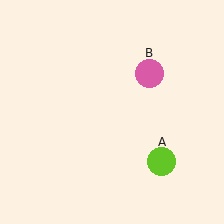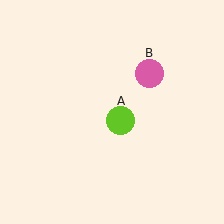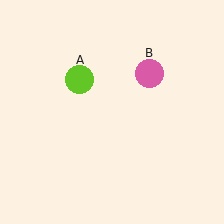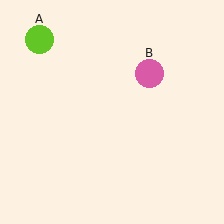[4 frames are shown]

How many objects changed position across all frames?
1 object changed position: lime circle (object A).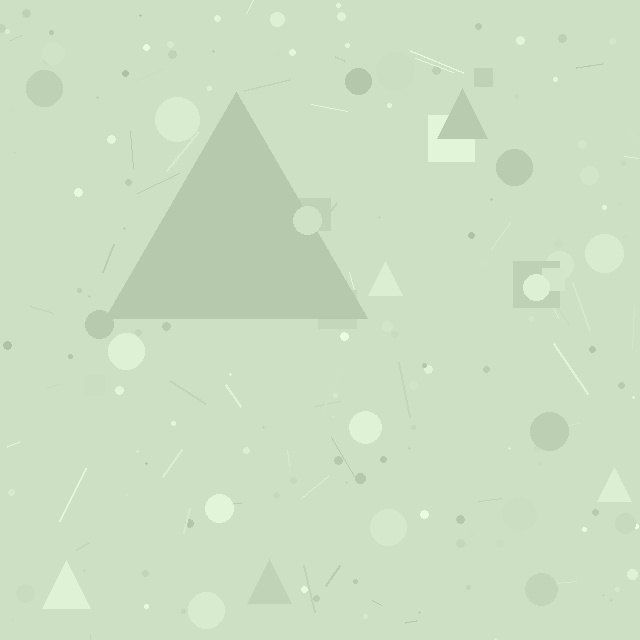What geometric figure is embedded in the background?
A triangle is embedded in the background.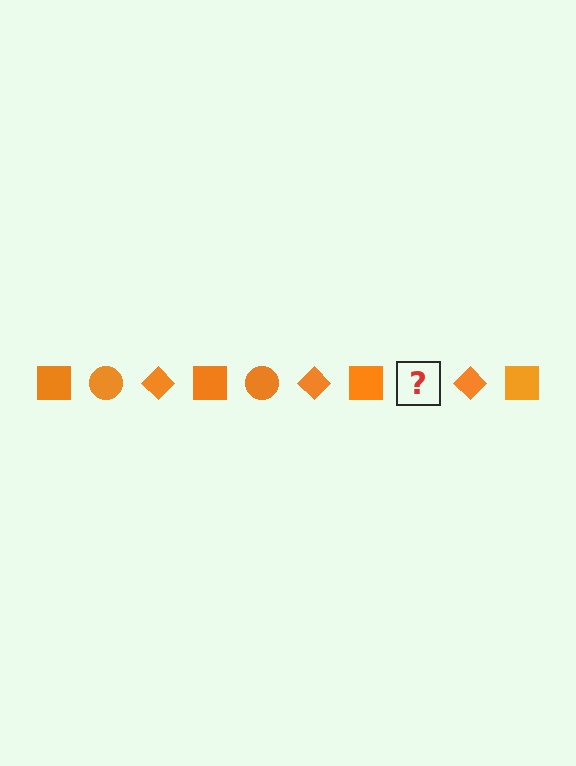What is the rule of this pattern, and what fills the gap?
The rule is that the pattern cycles through square, circle, diamond shapes in orange. The gap should be filled with an orange circle.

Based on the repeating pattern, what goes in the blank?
The blank should be an orange circle.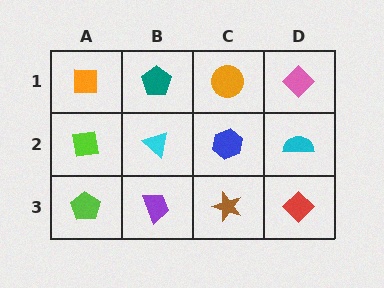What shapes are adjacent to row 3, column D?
A cyan semicircle (row 2, column D), a brown star (row 3, column C).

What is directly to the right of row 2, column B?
A blue hexagon.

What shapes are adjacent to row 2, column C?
An orange circle (row 1, column C), a brown star (row 3, column C), a cyan triangle (row 2, column B), a cyan semicircle (row 2, column D).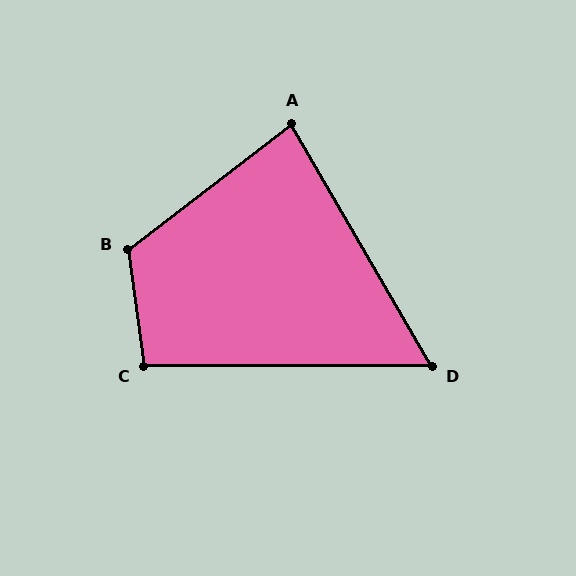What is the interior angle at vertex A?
Approximately 82 degrees (acute).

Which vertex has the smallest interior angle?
D, at approximately 60 degrees.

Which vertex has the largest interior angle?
B, at approximately 120 degrees.